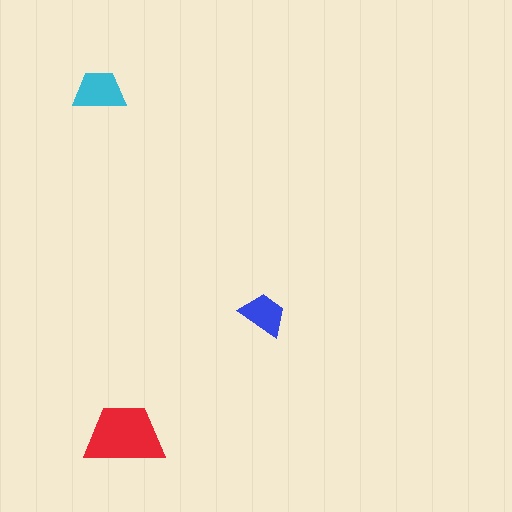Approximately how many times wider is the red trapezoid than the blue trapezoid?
About 1.5 times wider.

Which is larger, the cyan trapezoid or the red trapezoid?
The red one.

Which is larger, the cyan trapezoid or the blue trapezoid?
The cyan one.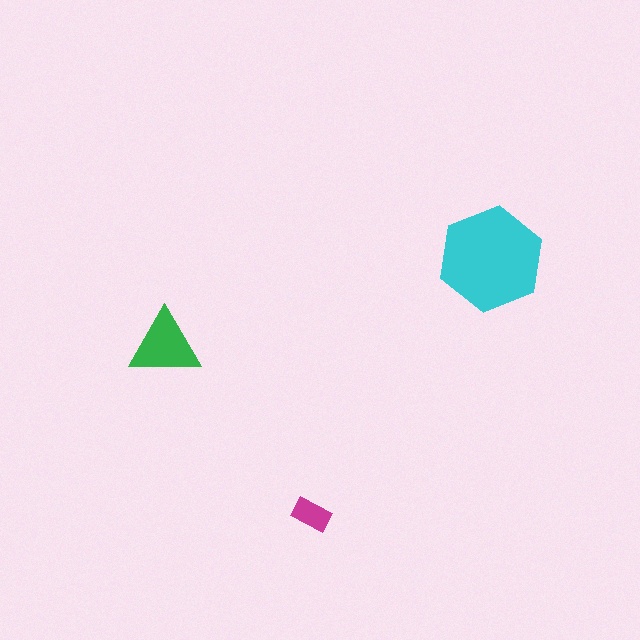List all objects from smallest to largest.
The magenta rectangle, the green triangle, the cyan hexagon.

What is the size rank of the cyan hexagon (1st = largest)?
1st.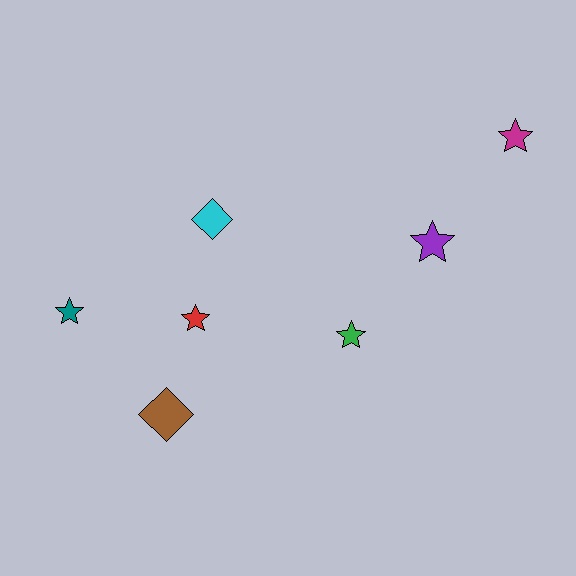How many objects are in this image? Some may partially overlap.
There are 7 objects.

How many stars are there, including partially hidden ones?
There are 5 stars.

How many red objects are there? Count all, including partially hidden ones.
There is 1 red object.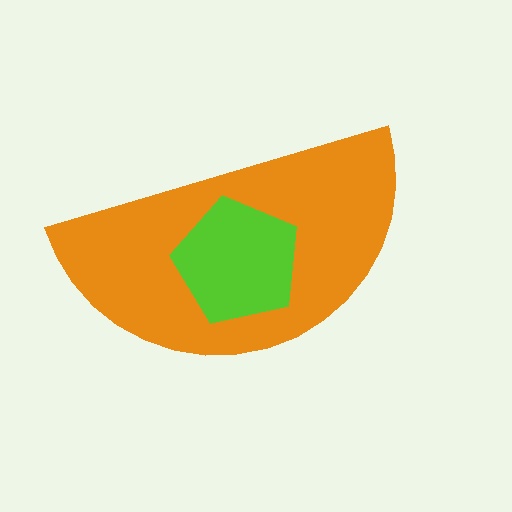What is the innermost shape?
The lime pentagon.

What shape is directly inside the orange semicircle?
The lime pentagon.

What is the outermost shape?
The orange semicircle.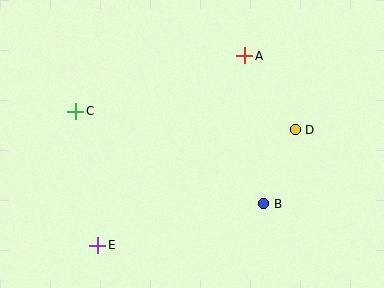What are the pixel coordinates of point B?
Point B is at (264, 204).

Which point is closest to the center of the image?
Point B at (264, 204) is closest to the center.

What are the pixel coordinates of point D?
Point D is at (295, 130).